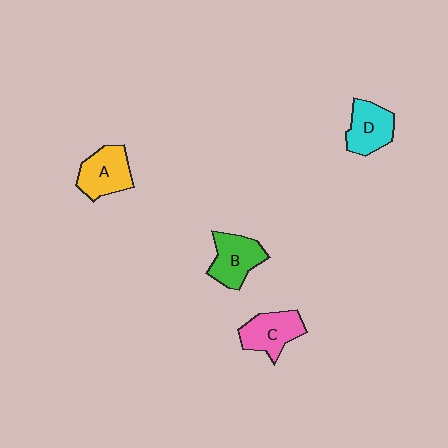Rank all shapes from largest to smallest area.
From largest to smallest: A (yellow), B (green), C (pink), D (cyan).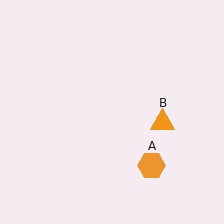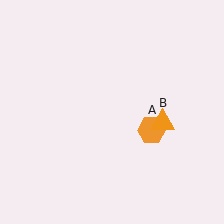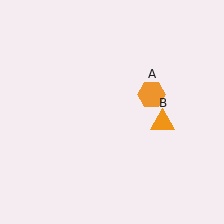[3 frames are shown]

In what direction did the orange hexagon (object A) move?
The orange hexagon (object A) moved up.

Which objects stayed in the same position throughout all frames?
Orange triangle (object B) remained stationary.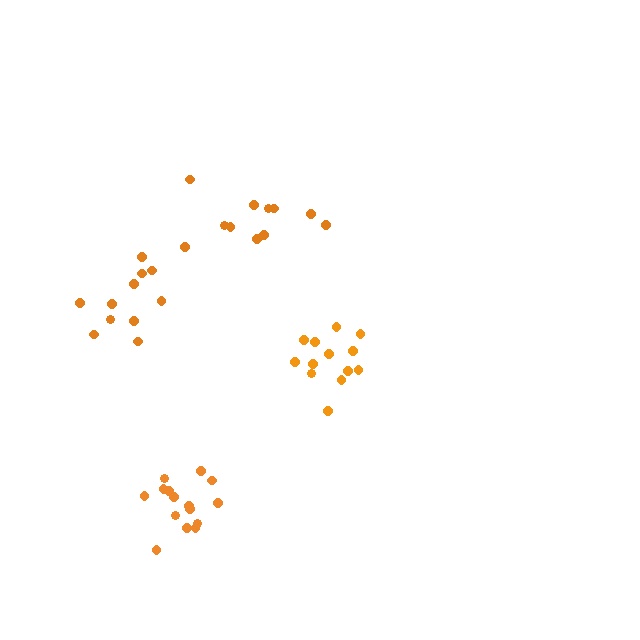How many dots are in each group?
Group 1: 13 dots, Group 2: 11 dots, Group 3: 15 dots, Group 4: 11 dots (50 total).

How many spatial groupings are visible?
There are 4 spatial groupings.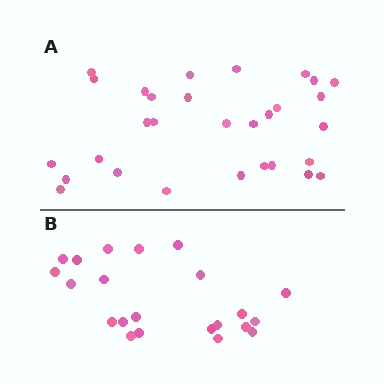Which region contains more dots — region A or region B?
Region A (the top region) has more dots.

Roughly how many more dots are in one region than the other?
Region A has roughly 8 or so more dots than region B.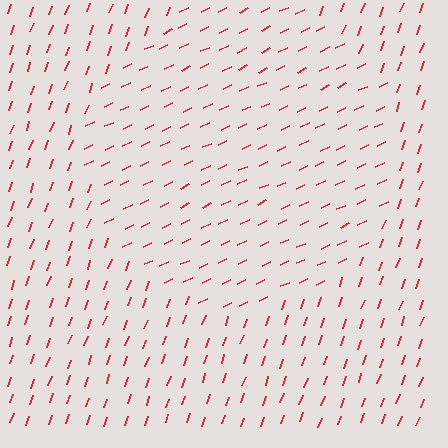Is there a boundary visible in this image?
Yes, there is a texture boundary formed by a change in line orientation.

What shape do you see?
I see a circle.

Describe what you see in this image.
The image is filled with small red line segments. A circle region in the image has lines oriented differently from the surrounding lines, creating a visible texture boundary.